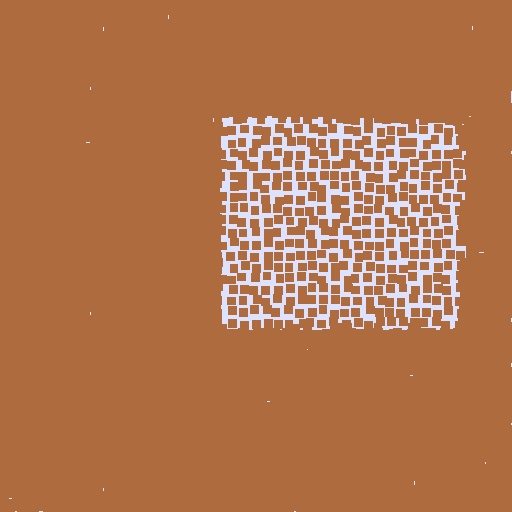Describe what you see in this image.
The image contains small brown elements arranged at two different densities. A rectangle-shaped region is visible where the elements are less densely packed than the surrounding area.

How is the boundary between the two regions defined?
The boundary is defined by a change in element density (approximately 3.1x ratio). All elements are the same color, size, and shape.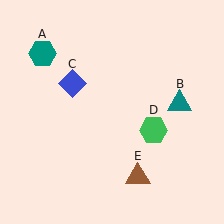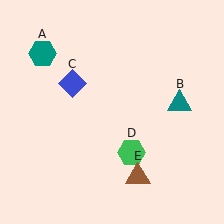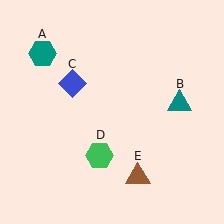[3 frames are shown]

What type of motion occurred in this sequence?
The green hexagon (object D) rotated clockwise around the center of the scene.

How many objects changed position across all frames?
1 object changed position: green hexagon (object D).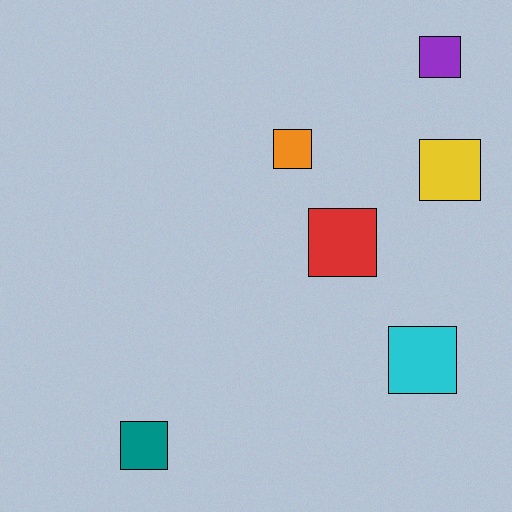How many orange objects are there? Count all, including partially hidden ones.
There is 1 orange object.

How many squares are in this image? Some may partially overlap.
There are 6 squares.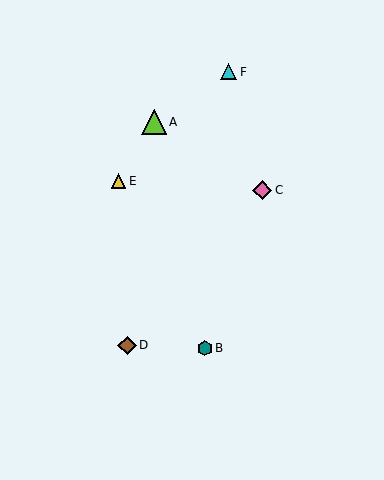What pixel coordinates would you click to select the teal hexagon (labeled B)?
Click at (205, 348) to select the teal hexagon B.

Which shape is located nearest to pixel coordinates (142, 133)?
The lime triangle (labeled A) at (154, 122) is nearest to that location.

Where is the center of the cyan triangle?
The center of the cyan triangle is at (228, 72).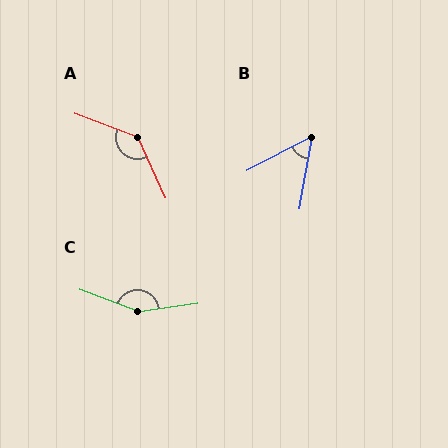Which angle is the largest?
C, at approximately 151 degrees.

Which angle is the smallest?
B, at approximately 53 degrees.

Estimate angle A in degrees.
Approximately 136 degrees.